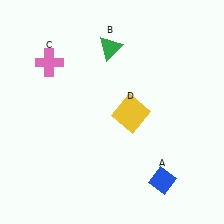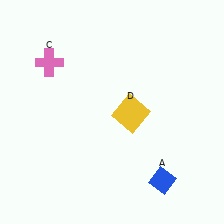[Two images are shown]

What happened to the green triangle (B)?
The green triangle (B) was removed in Image 2. It was in the top-left area of Image 1.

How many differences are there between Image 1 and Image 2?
There is 1 difference between the two images.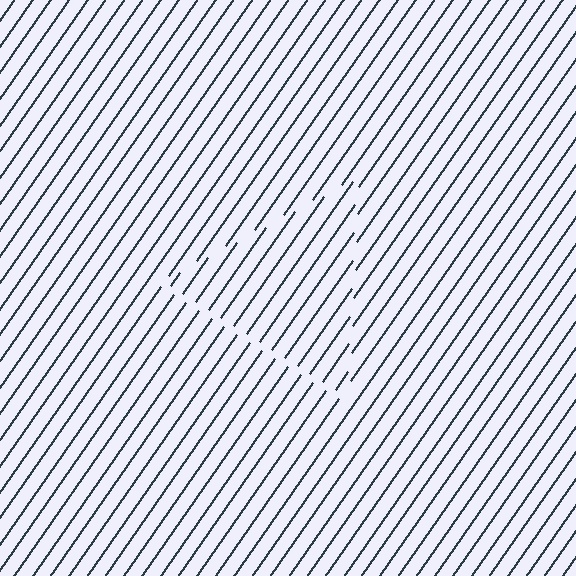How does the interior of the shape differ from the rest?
The interior of the shape contains the same grating, shifted by half a period — the contour is defined by the phase discontinuity where line-ends from the inner and outer gratings abut.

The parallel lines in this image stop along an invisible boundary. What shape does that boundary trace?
An illusory triangle. The interior of the shape contains the same grating, shifted by half a period — the contour is defined by the phase discontinuity where line-ends from the inner and outer gratings abut.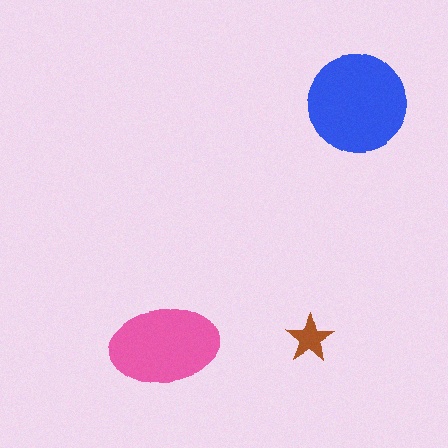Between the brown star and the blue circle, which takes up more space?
The blue circle.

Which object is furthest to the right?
The blue circle is rightmost.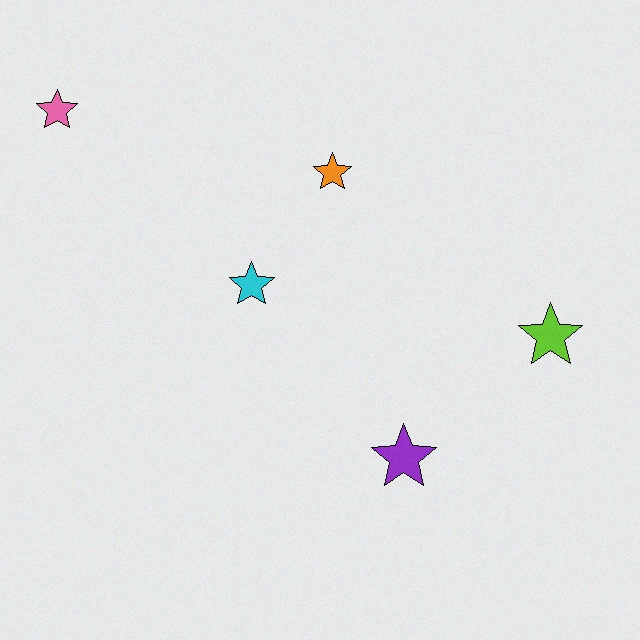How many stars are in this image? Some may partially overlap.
There are 5 stars.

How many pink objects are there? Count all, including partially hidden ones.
There is 1 pink object.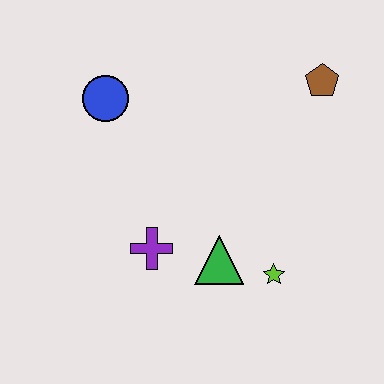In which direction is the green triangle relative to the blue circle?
The green triangle is below the blue circle.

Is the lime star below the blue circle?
Yes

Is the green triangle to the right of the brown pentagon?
No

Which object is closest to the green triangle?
The lime star is closest to the green triangle.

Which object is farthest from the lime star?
The blue circle is farthest from the lime star.